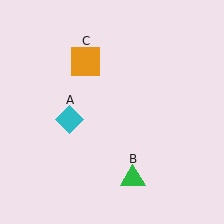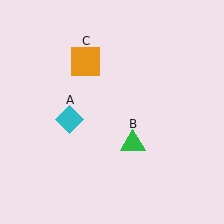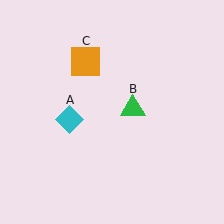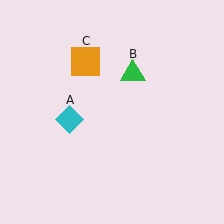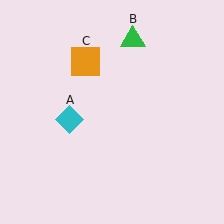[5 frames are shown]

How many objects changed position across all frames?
1 object changed position: green triangle (object B).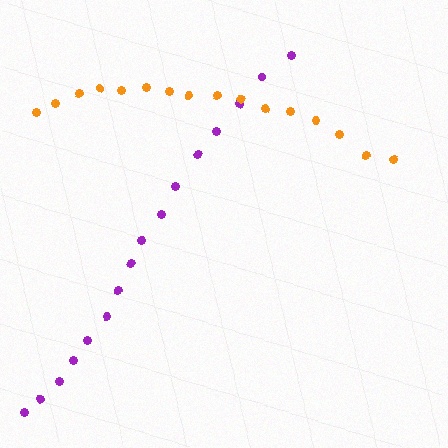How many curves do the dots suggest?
There are 2 distinct paths.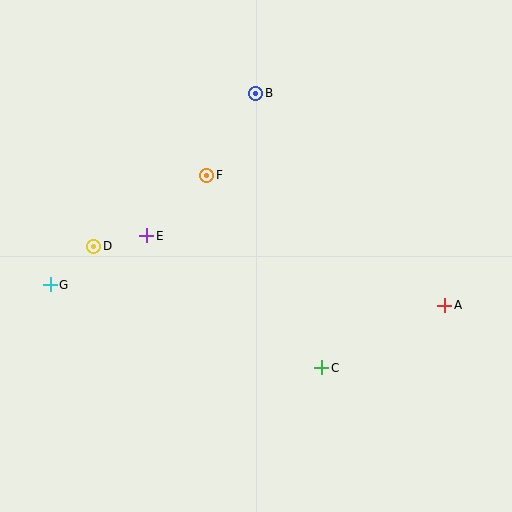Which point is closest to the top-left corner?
Point D is closest to the top-left corner.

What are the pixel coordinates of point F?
Point F is at (207, 175).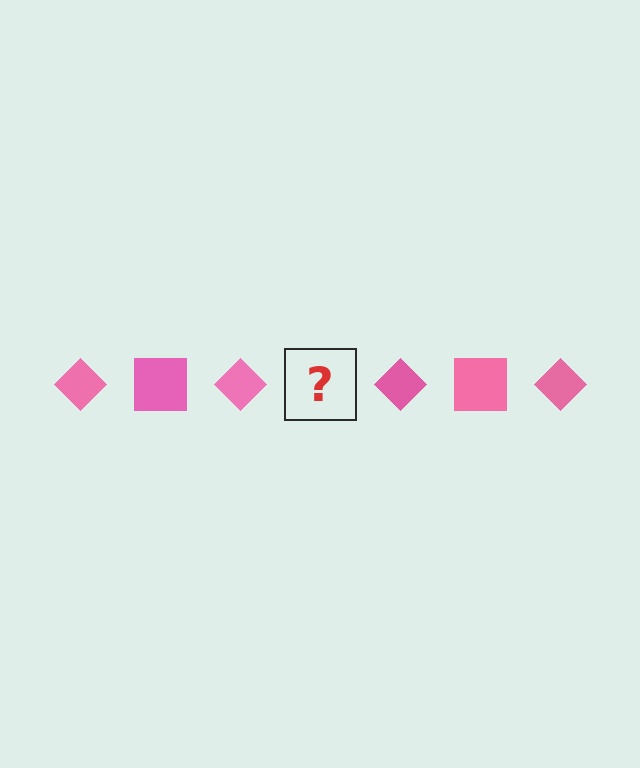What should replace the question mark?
The question mark should be replaced with a pink square.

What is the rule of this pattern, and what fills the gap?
The rule is that the pattern cycles through diamond, square shapes in pink. The gap should be filled with a pink square.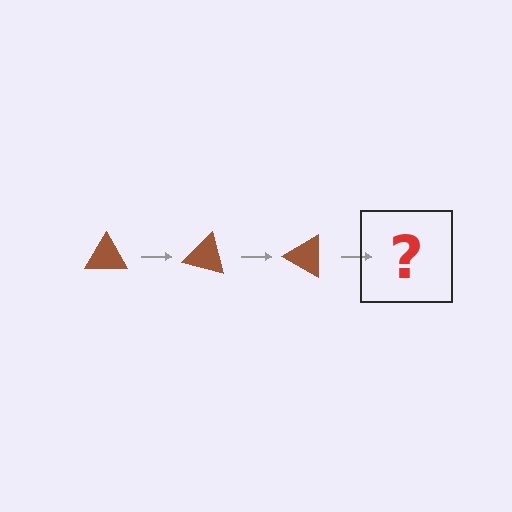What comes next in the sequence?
The next element should be a brown triangle rotated 45 degrees.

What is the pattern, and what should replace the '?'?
The pattern is that the triangle rotates 15 degrees each step. The '?' should be a brown triangle rotated 45 degrees.